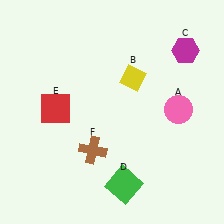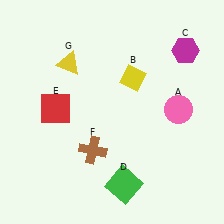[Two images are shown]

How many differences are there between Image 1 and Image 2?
There is 1 difference between the two images.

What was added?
A yellow triangle (G) was added in Image 2.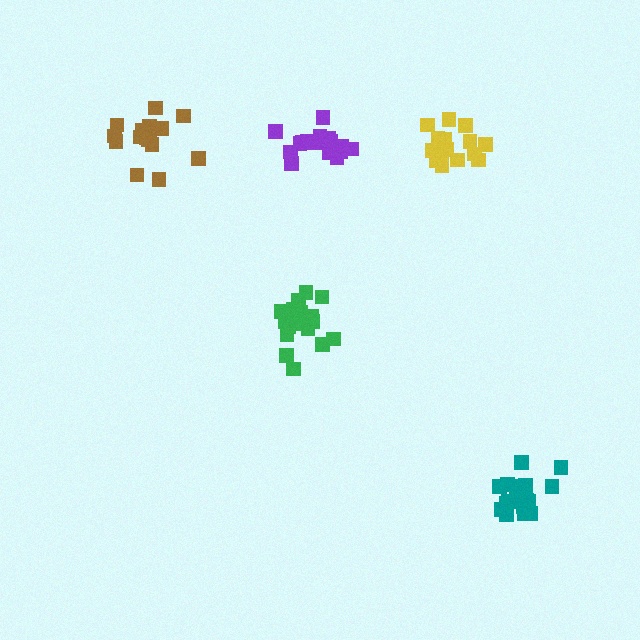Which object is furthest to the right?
The teal cluster is rightmost.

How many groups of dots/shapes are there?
There are 5 groups.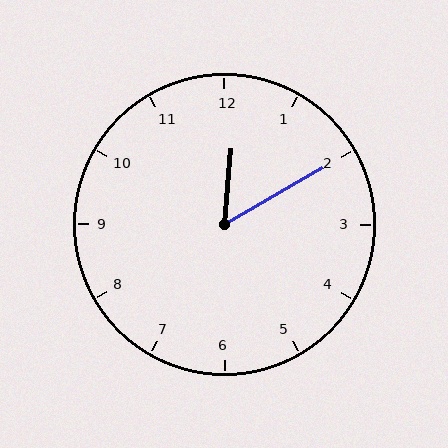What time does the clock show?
12:10.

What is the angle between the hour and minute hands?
Approximately 55 degrees.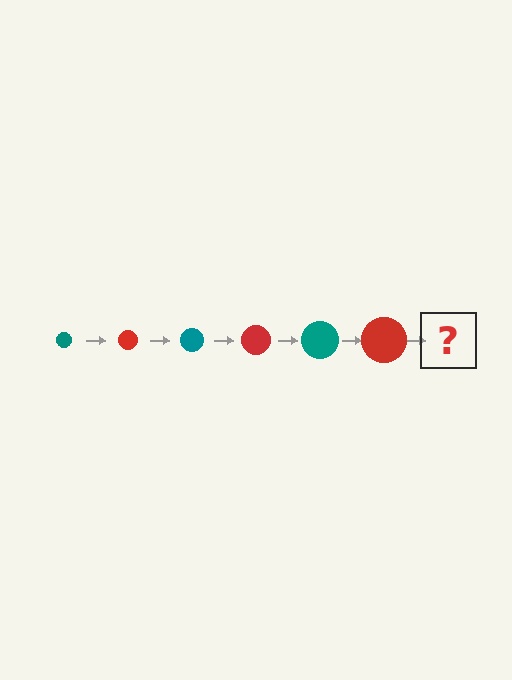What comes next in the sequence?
The next element should be a teal circle, larger than the previous one.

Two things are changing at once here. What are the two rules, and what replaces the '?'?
The two rules are that the circle grows larger each step and the color cycles through teal and red. The '?' should be a teal circle, larger than the previous one.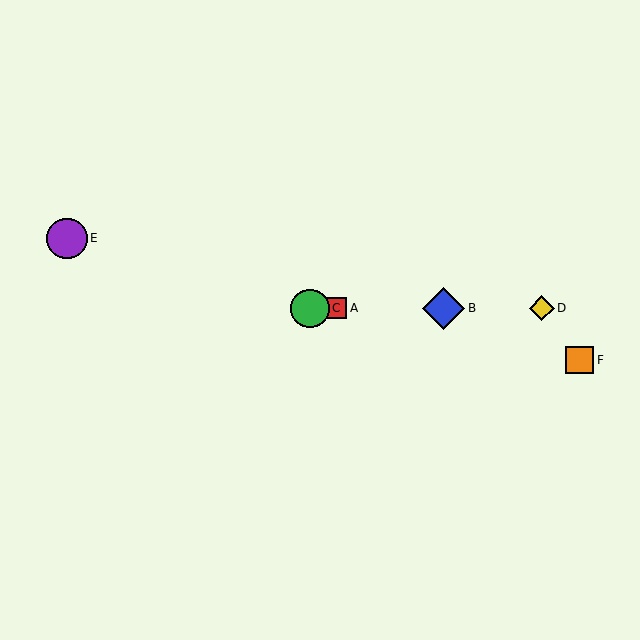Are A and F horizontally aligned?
No, A is at y≈308 and F is at y≈360.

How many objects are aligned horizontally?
4 objects (A, B, C, D) are aligned horizontally.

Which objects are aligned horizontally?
Objects A, B, C, D are aligned horizontally.